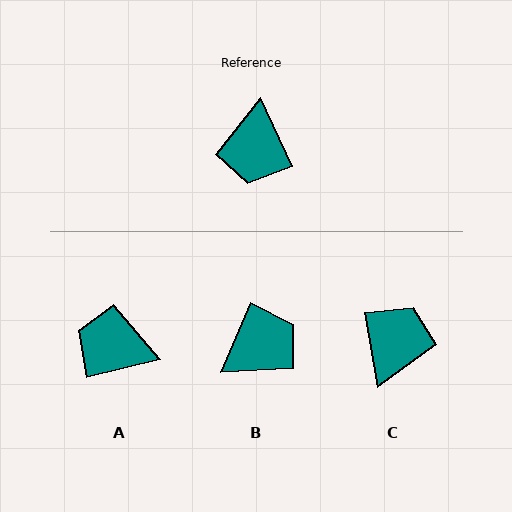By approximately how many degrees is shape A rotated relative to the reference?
Approximately 101 degrees clockwise.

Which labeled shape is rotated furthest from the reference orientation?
C, about 165 degrees away.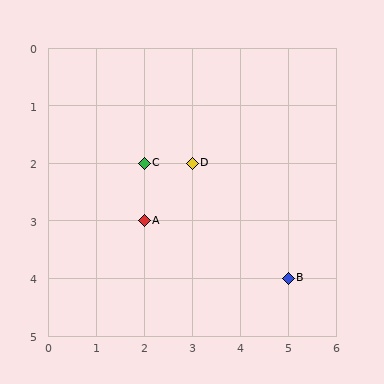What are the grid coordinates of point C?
Point C is at grid coordinates (2, 2).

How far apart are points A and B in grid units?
Points A and B are 3 columns and 1 row apart (about 3.2 grid units diagonally).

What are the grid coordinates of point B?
Point B is at grid coordinates (5, 4).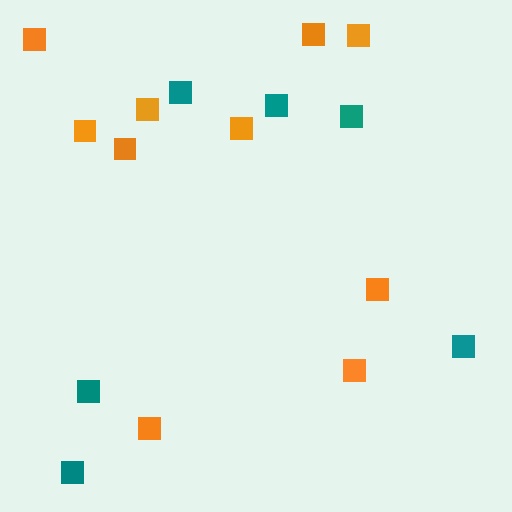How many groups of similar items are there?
There are 2 groups: one group of teal squares (6) and one group of orange squares (10).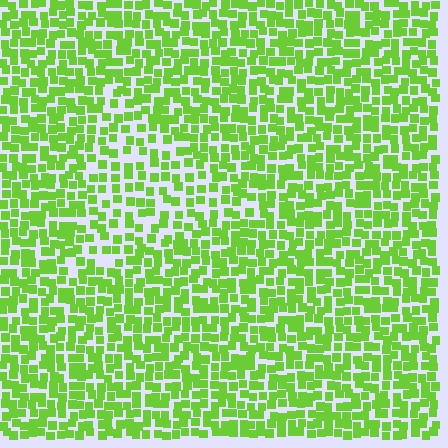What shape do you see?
I see a triangle.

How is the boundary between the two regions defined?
The boundary is defined by a change in element density (approximately 1.6x ratio). All elements are the same color, size, and shape.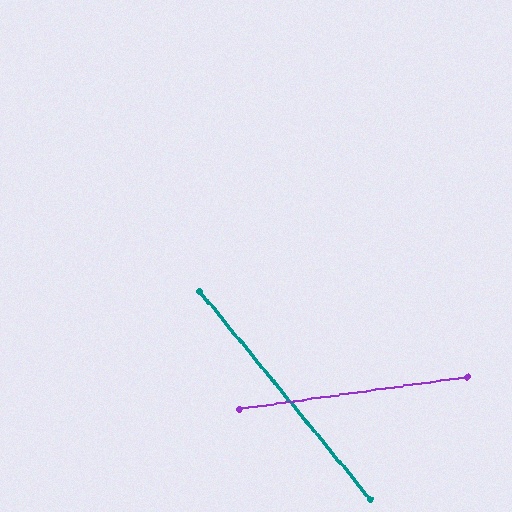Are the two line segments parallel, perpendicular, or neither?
Neither parallel nor perpendicular — they differ by about 59°.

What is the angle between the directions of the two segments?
Approximately 59 degrees.